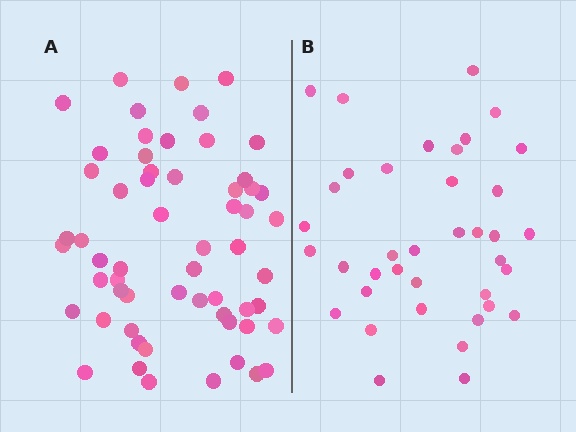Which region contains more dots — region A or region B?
Region A (the left region) has more dots.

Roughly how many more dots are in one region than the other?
Region A has approximately 20 more dots than region B.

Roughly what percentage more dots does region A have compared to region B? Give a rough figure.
About 55% more.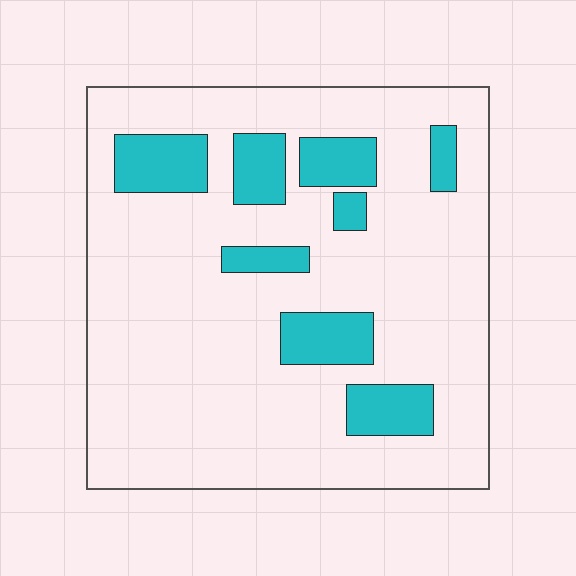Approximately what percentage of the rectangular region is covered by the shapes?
Approximately 15%.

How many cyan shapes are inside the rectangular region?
8.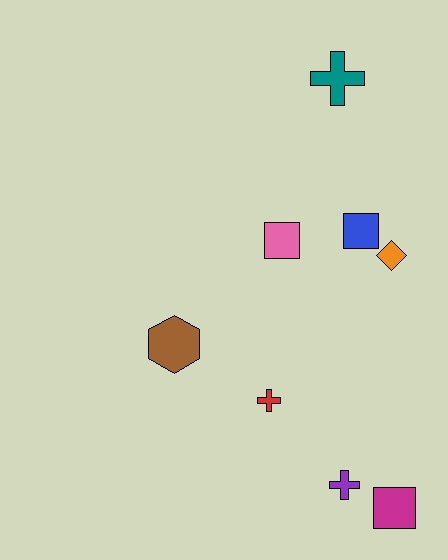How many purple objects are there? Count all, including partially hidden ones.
There is 1 purple object.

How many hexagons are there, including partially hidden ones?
There is 1 hexagon.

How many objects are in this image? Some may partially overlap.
There are 8 objects.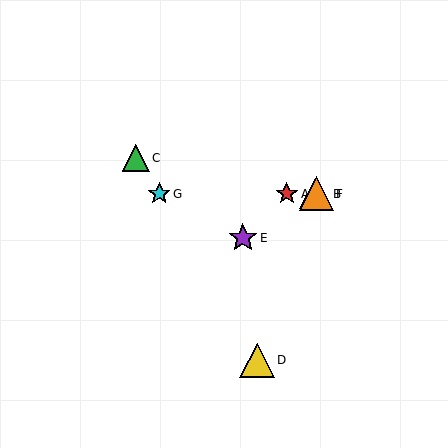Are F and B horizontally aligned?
Yes, both are at y≈194.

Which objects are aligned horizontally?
Objects A, B, F, G are aligned horizontally.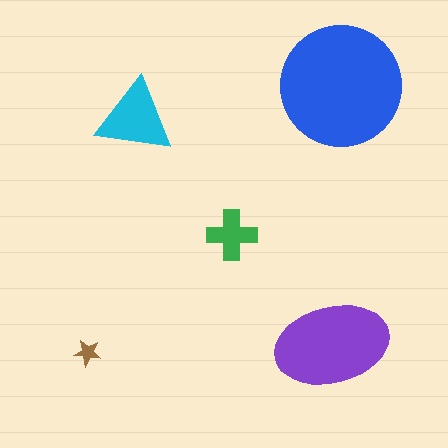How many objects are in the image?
There are 5 objects in the image.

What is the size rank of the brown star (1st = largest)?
5th.